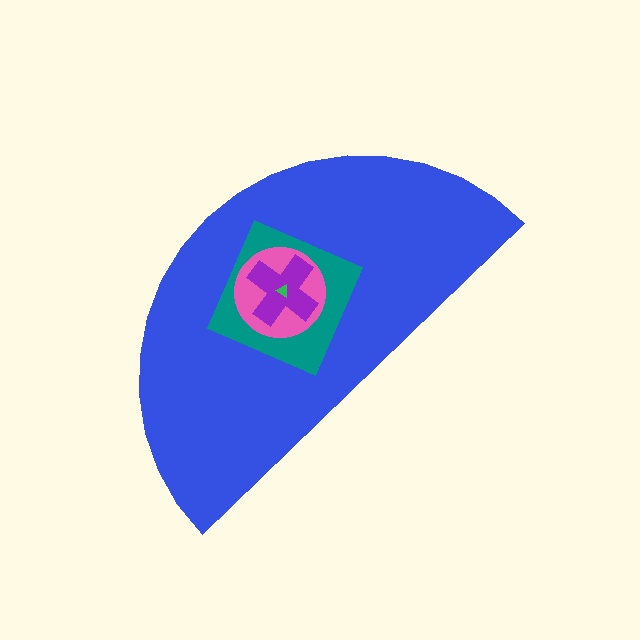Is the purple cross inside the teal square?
Yes.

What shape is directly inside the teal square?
The pink circle.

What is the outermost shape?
The blue semicircle.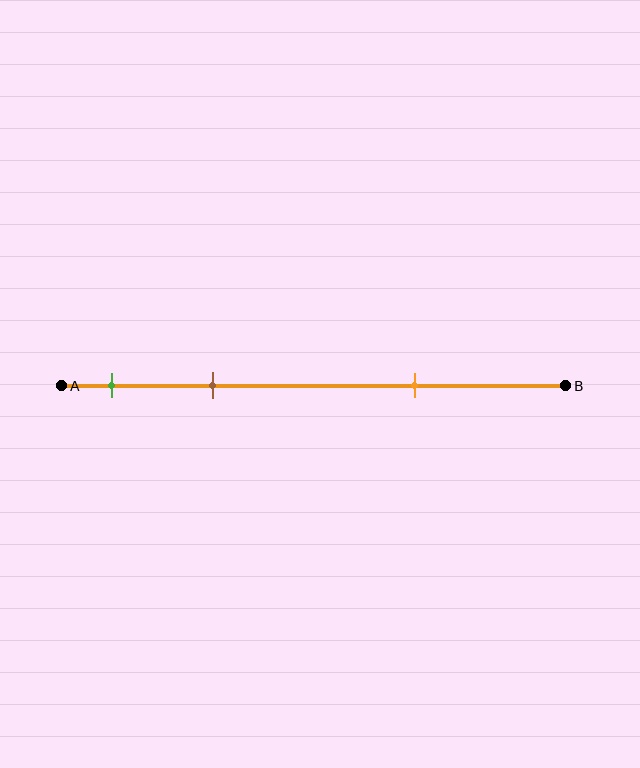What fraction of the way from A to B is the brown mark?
The brown mark is approximately 30% (0.3) of the way from A to B.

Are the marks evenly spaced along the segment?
No, the marks are not evenly spaced.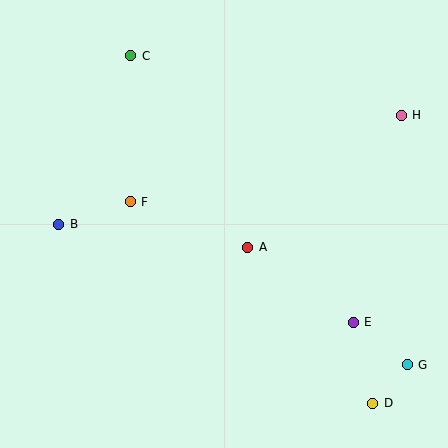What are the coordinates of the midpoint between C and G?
The midpoint between C and G is at (269, 210).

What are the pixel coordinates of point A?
Point A is at (248, 247).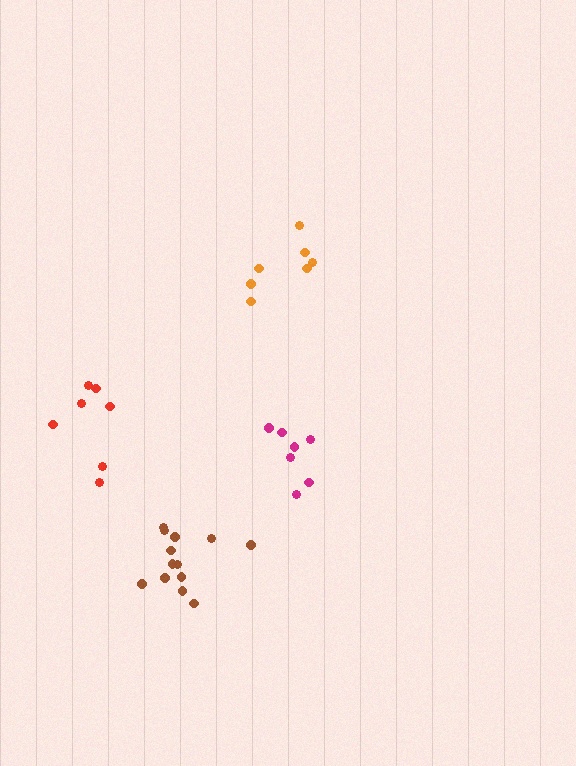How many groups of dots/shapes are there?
There are 4 groups.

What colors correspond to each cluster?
The clusters are colored: orange, magenta, brown, red.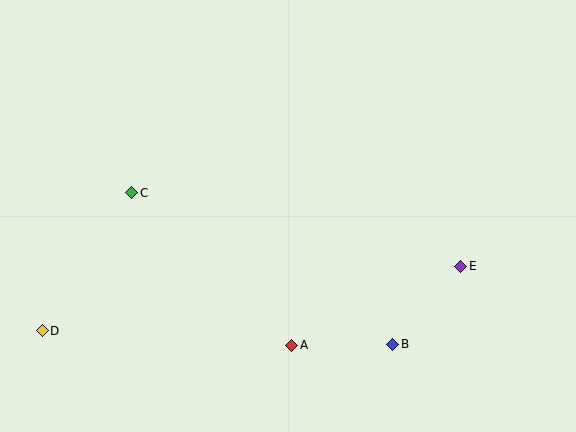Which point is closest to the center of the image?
Point A at (292, 345) is closest to the center.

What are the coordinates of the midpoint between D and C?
The midpoint between D and C is at (87, 262).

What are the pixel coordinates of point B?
Point B is at (393, 344).